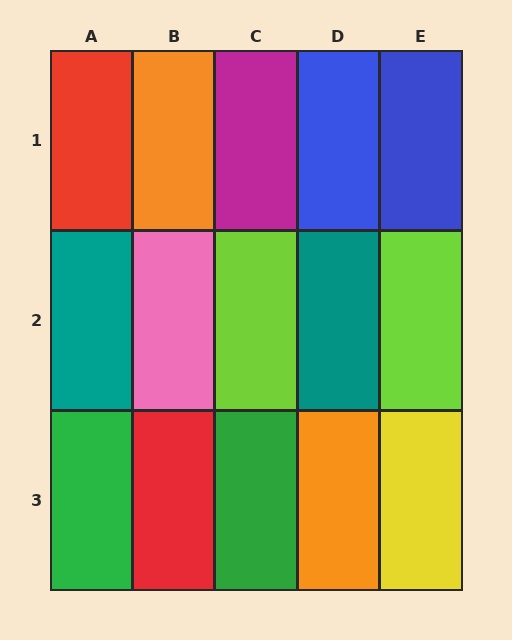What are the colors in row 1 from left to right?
Red, orange, magenta, blue, blue.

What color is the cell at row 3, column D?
Orange.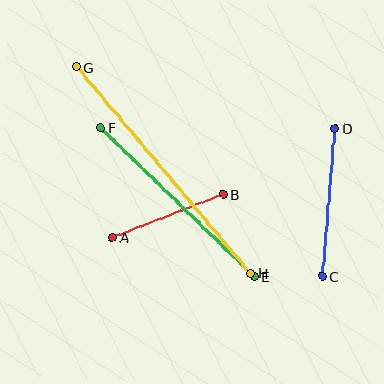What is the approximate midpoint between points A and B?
The midpoint is at approximately (168, 216) pixels.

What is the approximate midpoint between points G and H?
The midpoint is at approximately (164, 170) pixels.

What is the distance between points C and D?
The distance is approximately 148 pixels.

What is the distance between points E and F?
The distance is approximately 214 pixels.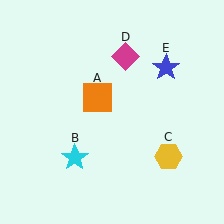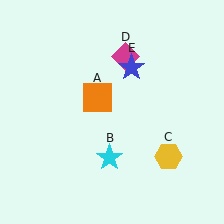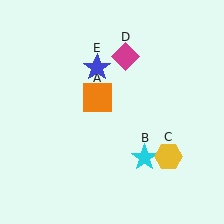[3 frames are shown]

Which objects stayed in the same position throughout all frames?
Orange square (object A) and yellow hexagon (object C) and magenta diamond (object D) remained stationary.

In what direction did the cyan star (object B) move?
The cyan star (object B) moved right.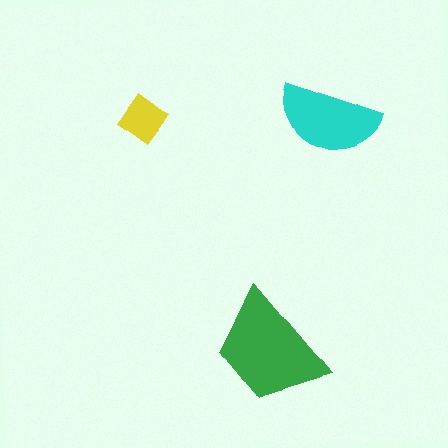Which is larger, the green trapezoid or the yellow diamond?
The green trapezoid.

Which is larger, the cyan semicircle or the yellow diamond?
The cyan semicircle.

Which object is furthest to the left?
The yellow diamond is leftmost.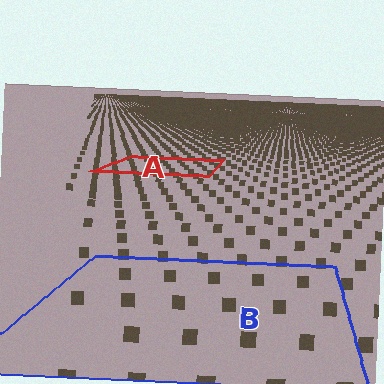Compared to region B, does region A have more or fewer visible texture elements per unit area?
Region A has more texture elements per unit area — they are packed more densely because it is farther away.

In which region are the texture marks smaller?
The texture marks are smaller in region A, because it is farther away.